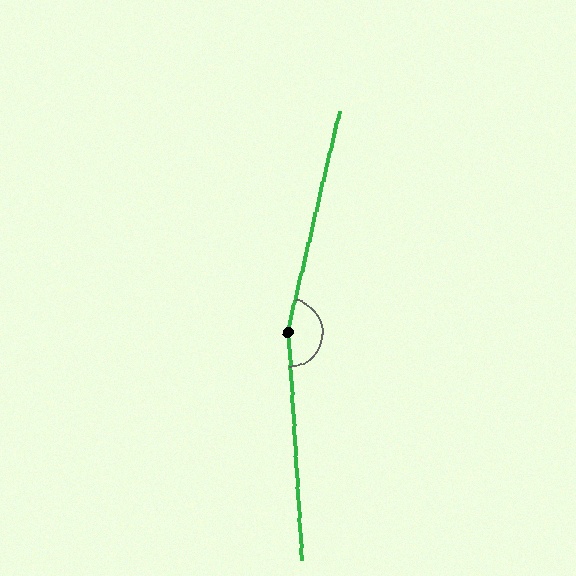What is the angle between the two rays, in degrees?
Approximately 163 degrees.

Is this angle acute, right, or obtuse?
It is obtuse.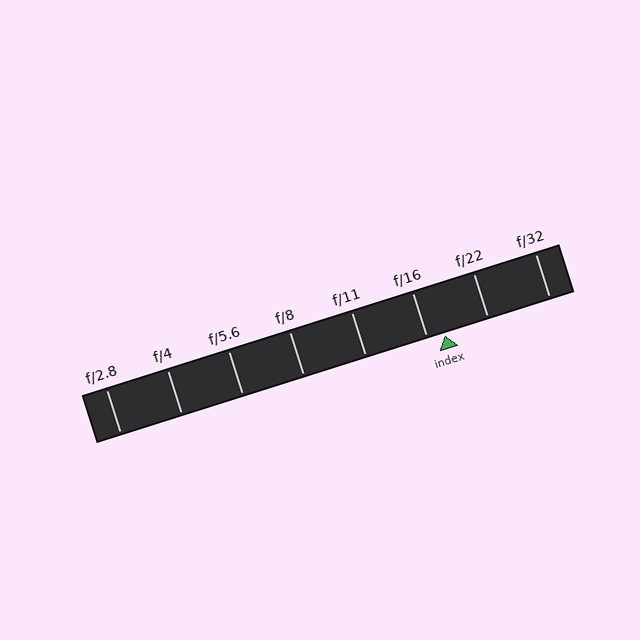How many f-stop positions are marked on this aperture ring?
There are 8 f-stop positions marked.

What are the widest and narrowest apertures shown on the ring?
The widest aperture shown is f/2.8 and the narrowest is f/32.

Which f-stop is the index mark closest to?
The index mark is closest to f/16.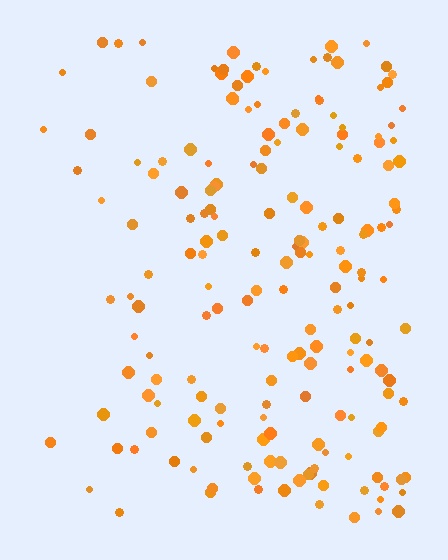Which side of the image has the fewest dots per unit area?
The left.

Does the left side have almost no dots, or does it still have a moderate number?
Still a moderate number, just noticeably fewer than the right.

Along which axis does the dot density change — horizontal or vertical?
Horizontal.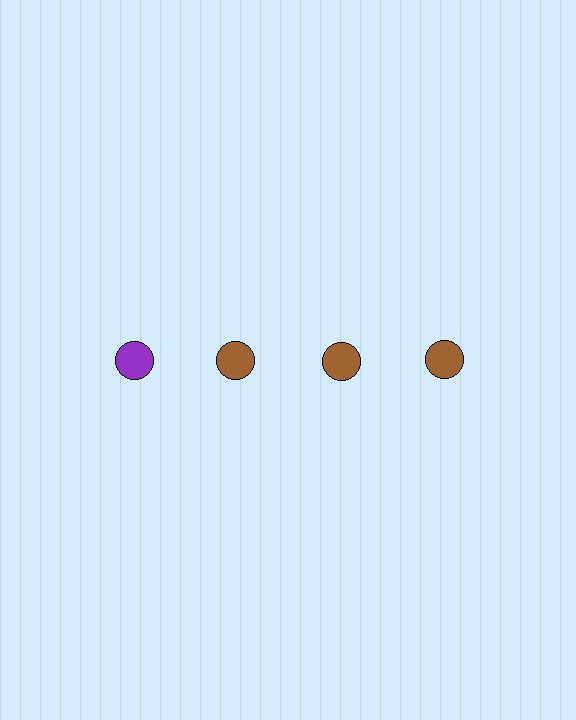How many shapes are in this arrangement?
There are 4 shapes arranged in a grid pattern.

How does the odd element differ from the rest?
It has a different color: purple instead of brown.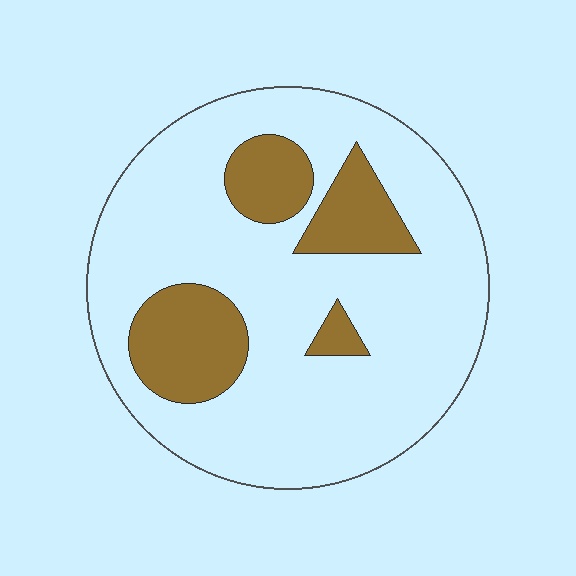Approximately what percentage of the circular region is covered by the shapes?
Approximately 20%.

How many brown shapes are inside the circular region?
4.